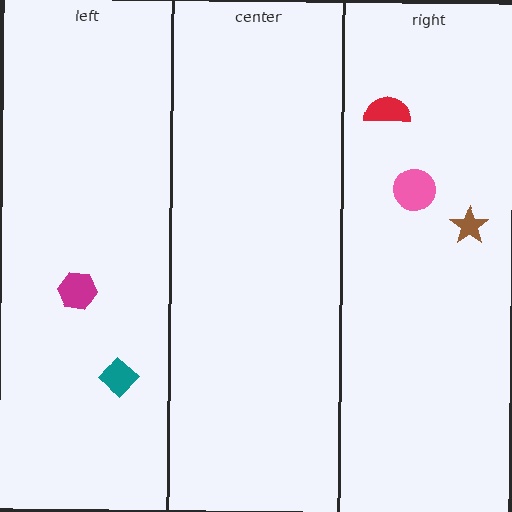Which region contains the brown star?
The right region.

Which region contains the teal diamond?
The left region.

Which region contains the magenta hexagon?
The left region.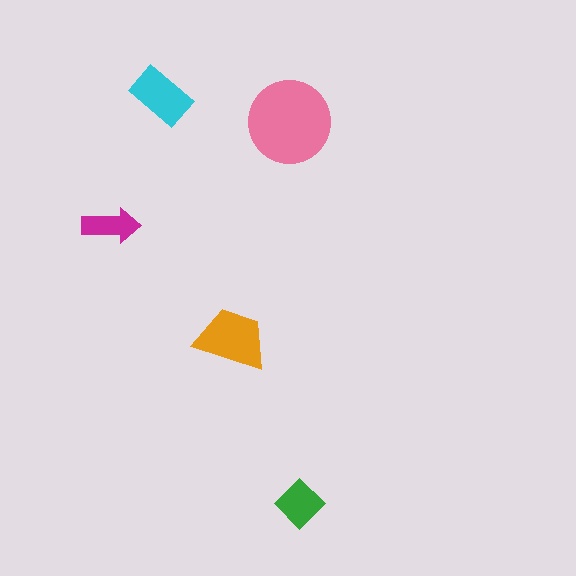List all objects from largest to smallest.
The pink circle, the orange trapezoid, the cyan rectangle, the green diamond, the magenta arrow.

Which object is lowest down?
The green diamond is bottommost.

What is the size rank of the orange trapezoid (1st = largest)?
2nd.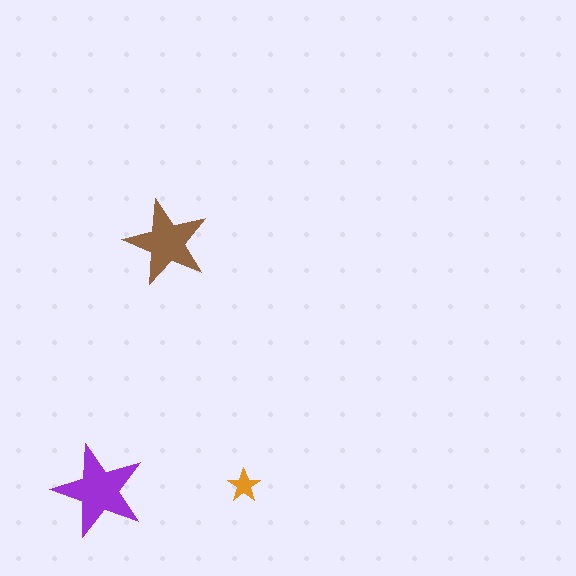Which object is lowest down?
The purple star is bottommost.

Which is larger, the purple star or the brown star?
The purple one.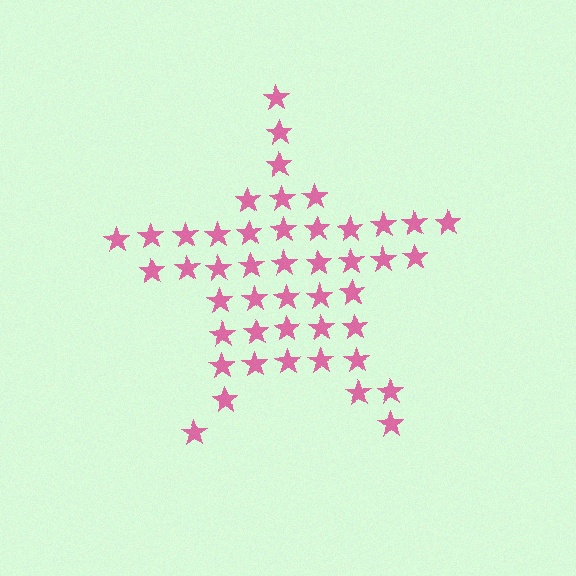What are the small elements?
The small elements are stars.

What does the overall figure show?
The overall figure shows a star.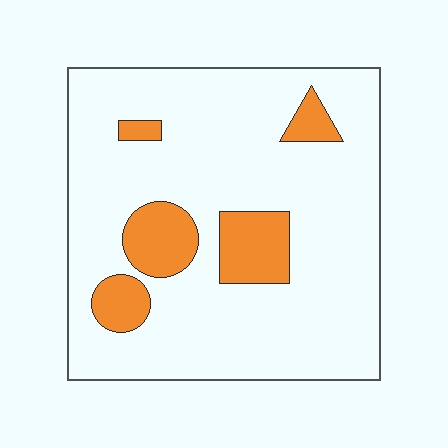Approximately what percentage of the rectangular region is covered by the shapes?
Approximately 15%.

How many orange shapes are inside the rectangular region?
5.